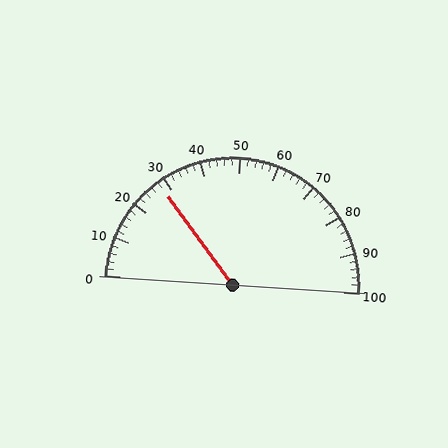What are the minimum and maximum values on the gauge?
The gauge ranges from 0 to 100.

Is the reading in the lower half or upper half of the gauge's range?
The reading is in the lower half of the range (0 to 100).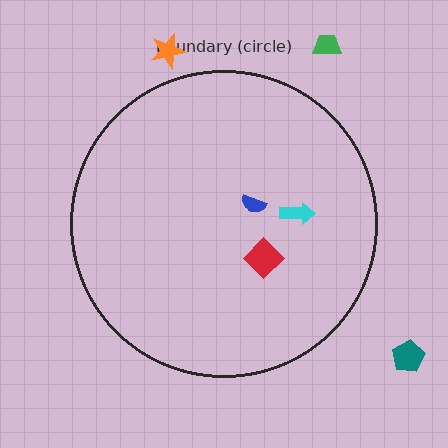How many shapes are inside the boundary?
3 inside, 3 outside.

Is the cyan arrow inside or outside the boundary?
Inside.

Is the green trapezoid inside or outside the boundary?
Outside.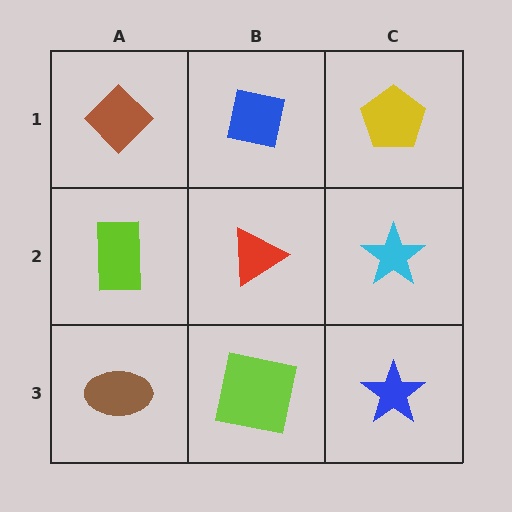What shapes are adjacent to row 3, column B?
A red triangle (row 2, column B), a brown ellipse (row 3, column A), a blue star (row 3, column C).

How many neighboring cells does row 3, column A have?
2.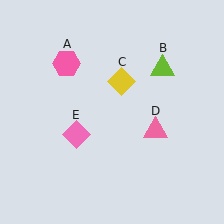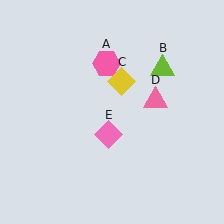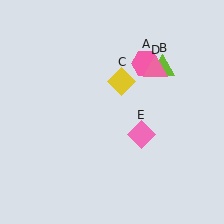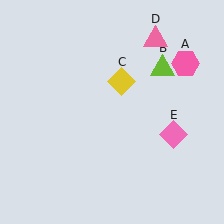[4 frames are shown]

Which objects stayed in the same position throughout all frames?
Lime triangle (object B) and yellow diamond (object C) remained stationary.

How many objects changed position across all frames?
3 objects changed position: pink hexagon (object A), pink triangle (object D), pink diamond (object E).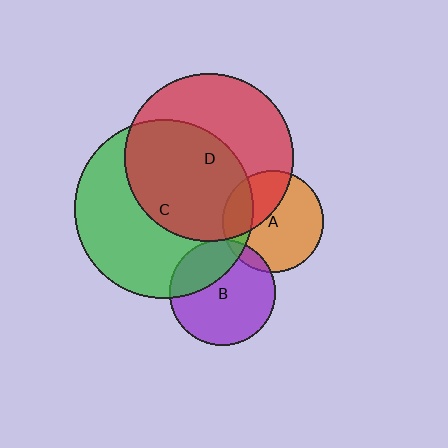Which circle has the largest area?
Circle C (green).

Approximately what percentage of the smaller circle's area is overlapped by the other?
Approximately 55%.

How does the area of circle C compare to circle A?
Approximately 3.1 times.